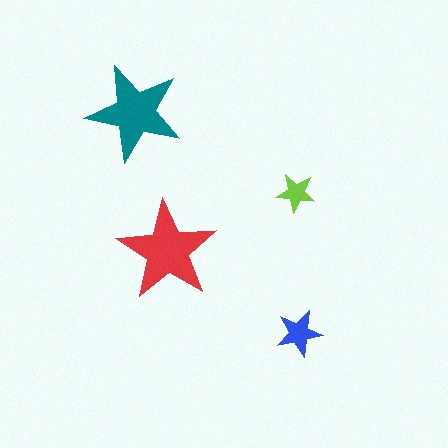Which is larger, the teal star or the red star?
The red one.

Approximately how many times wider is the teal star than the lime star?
About 2.5 times wider.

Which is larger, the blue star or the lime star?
The blue one.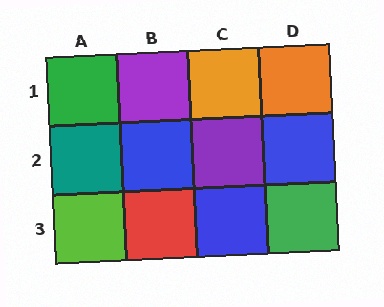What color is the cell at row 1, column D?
Orange.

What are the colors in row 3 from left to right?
Lime, red, blue, green.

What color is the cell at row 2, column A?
Teal.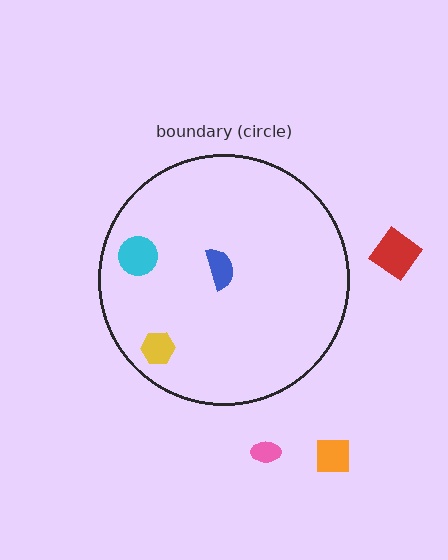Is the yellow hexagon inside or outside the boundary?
Inside.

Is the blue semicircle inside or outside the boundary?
Inside.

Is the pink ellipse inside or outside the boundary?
Outside.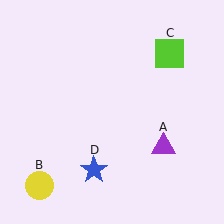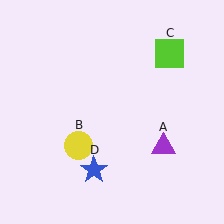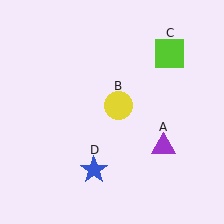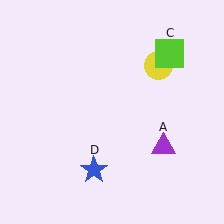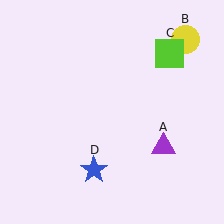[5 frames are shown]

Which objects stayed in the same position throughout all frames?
Purple triangle (object A) and lime square (object C) and blue star (object D) remained stationary.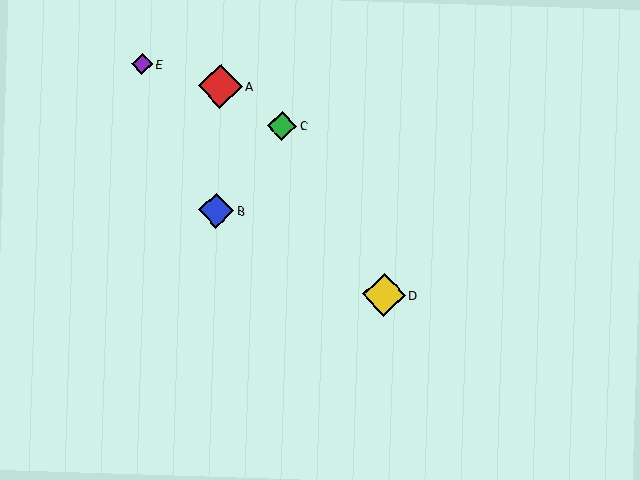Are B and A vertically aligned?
Yes, both are at x≈216.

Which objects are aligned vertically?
Objects A, B are aligned vertically.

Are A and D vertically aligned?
No, A is at x≈220 and D is at x≈384.